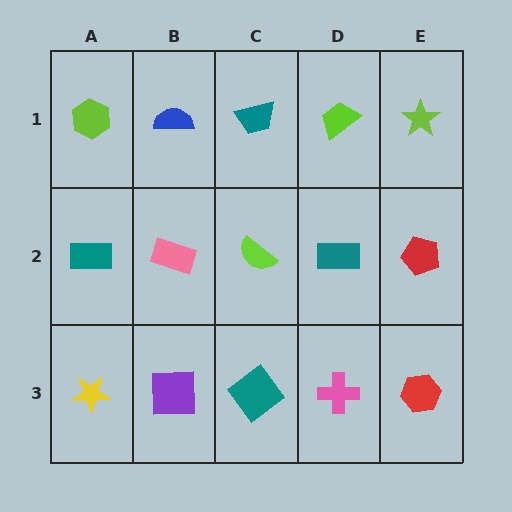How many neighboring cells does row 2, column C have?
4.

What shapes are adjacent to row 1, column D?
A teal rectangle (row 2, column D), a teal trapezoid (row 1, column C), a lime star (row 1, column E).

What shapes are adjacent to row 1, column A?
A teal rectangle (row 2, column A), a blue semicircle (row 1, column B).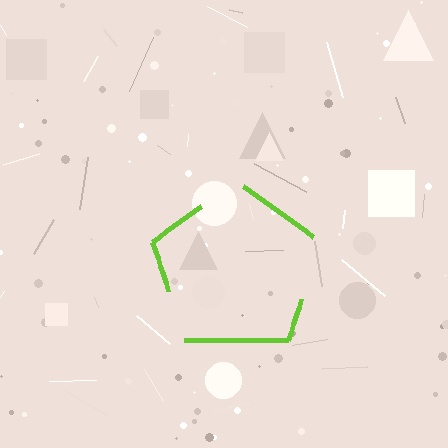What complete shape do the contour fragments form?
The contour fragments form a pentagon.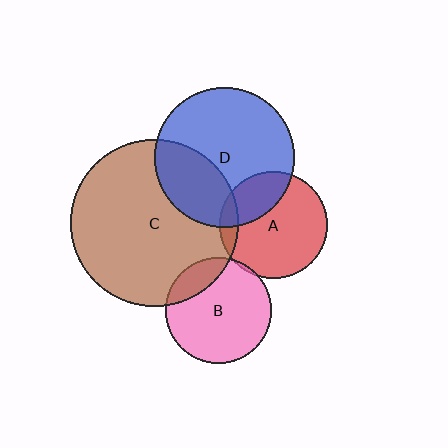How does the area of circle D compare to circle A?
Approximately 1.7 times.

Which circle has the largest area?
Circle C (brown).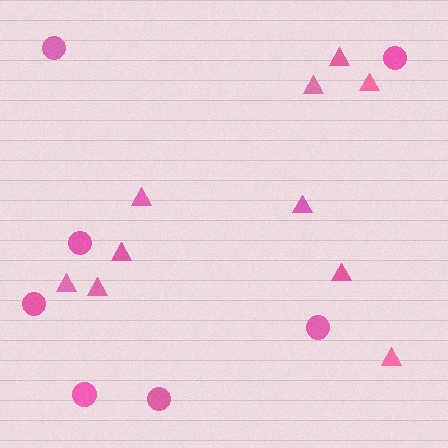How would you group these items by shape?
There are 2 groups: one group of circles (7) and one group of triangles (10).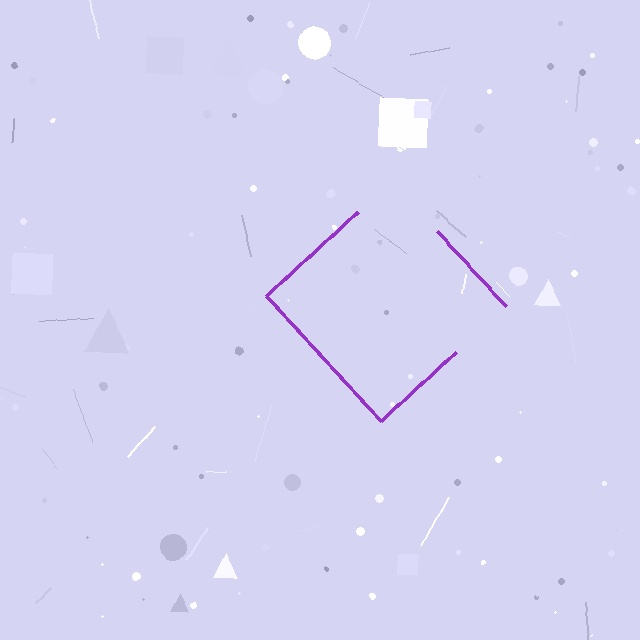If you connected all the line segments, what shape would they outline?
They would outline a diamond.